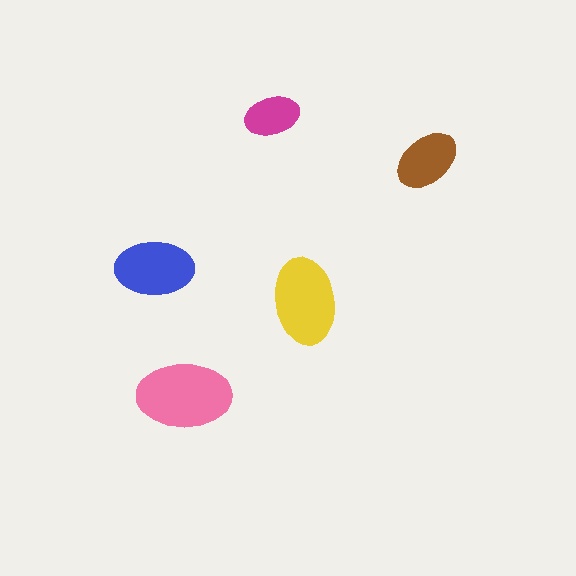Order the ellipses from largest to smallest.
the pink one, the yellow one, the blue one, the brown one, the magenta one.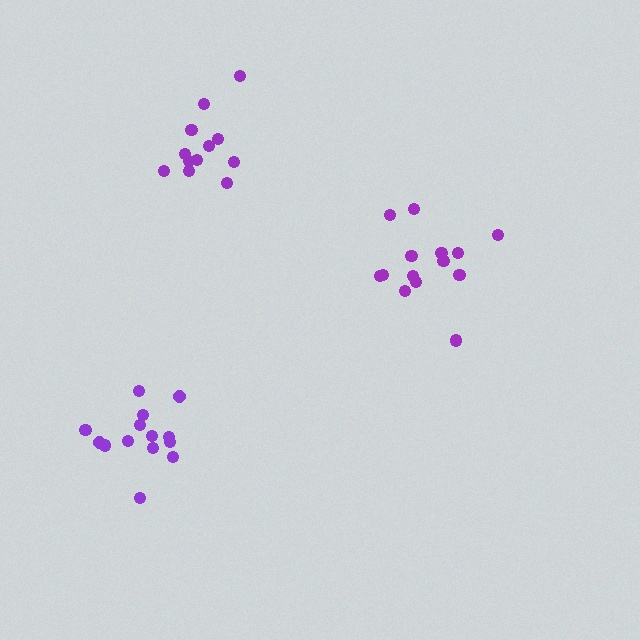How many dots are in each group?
Group 1: 14 dots, Group 2: 14 dots, Group 3: 12 dots (40 total).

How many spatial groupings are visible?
There are 3 spatial groupings.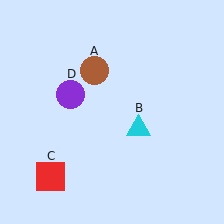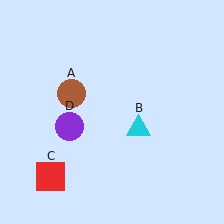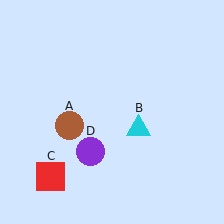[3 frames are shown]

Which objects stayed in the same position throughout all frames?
Cyan triangle (object B) and red square (object C) remained stationary.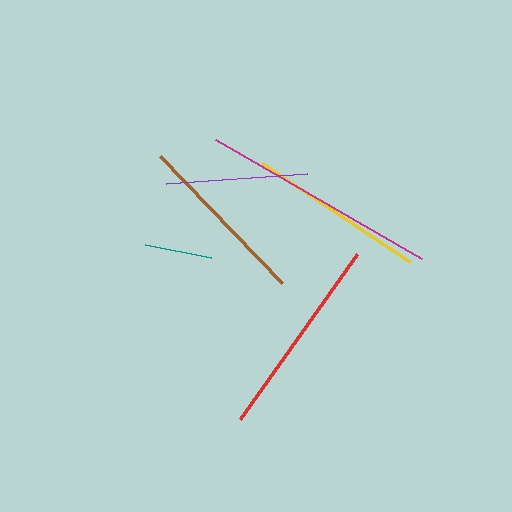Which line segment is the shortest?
The teal line is the shortest at approximately 67 pixels.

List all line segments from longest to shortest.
From longest to shortest: magenta, red, yellow, brown, purple, teal.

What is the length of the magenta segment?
The magenta segment is approximately 237 pixels long.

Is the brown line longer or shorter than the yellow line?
The yellow line is longer than the brown line.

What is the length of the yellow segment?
The yellow segment is approximately 178 pixels long.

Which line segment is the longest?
The magenta line is the longest at approximately 237 pixels.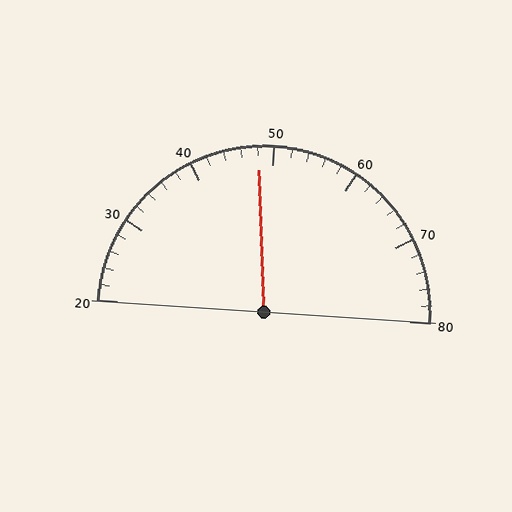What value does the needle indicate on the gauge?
The needle indicates approximately 48.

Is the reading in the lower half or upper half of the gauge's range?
The reading is in the lower half of the range (20 to 80).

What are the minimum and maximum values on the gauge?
The gauge ranges from 20 to 80.